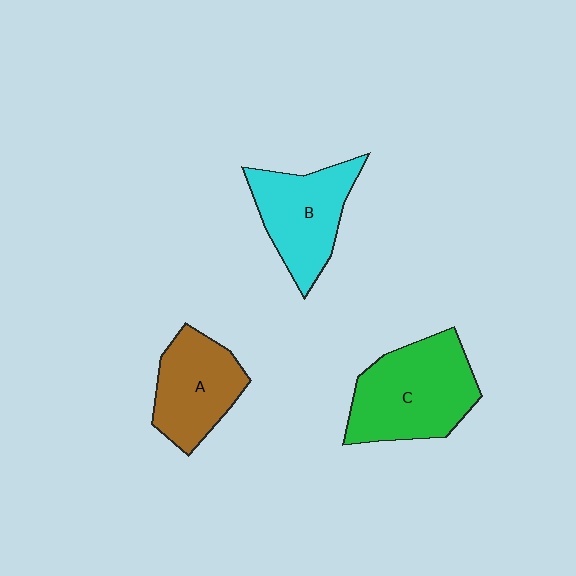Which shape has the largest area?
Shape C (green).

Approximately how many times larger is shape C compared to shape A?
Approximately 1.4 times.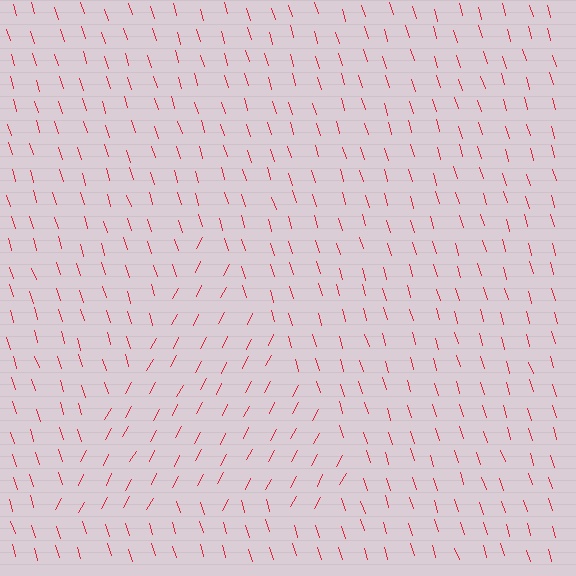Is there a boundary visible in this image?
Yes, there is a texture boundary formed by a change in line orientation.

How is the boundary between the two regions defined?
The boundary is defined purely by a change in line orientation (approximately 45 degrees difference). All lines are the same color and thickness.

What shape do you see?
I see a triangle.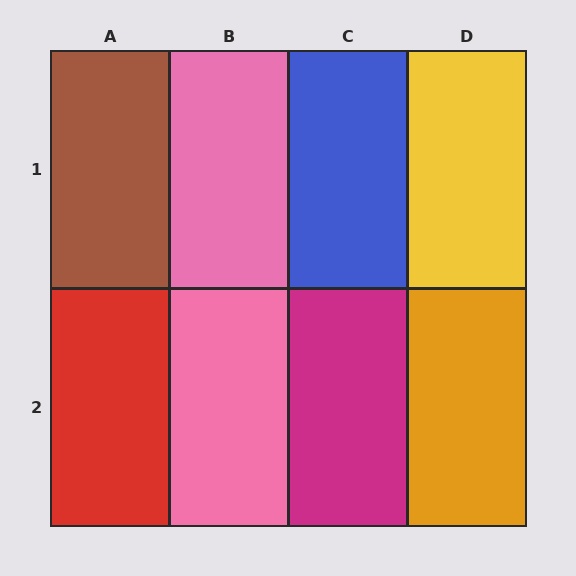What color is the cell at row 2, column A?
Red.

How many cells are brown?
1 cell is brown.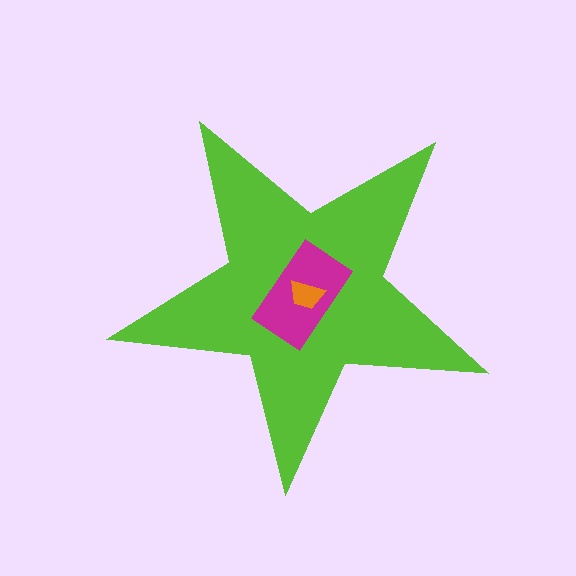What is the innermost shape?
The orange trapezoid.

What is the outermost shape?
The lime star.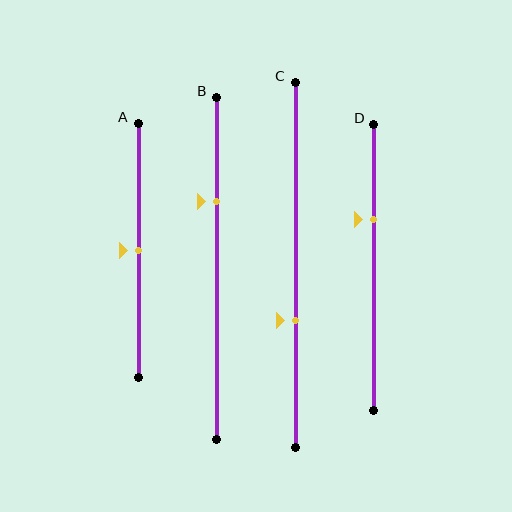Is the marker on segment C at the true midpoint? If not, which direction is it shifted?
No, the marker on segment C is shifted downward by about 15% of the segment length.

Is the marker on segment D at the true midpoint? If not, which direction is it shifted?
No, the marker on segment D is shifted upward by about 17% of the segment length.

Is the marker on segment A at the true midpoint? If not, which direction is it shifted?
Yes, the marker on segment A is at the true midpoint.